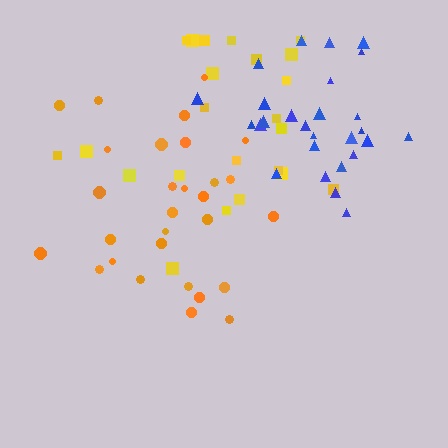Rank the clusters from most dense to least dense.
blue, orange, yellow.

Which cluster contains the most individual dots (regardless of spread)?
Orange (31).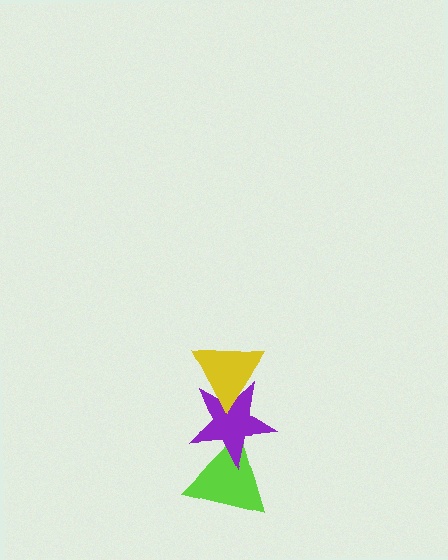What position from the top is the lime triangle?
The lime triangle is 3rd from the top.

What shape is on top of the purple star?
The yellow triangle is on top of the purple star.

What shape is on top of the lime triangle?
The purple star is on top of the lime triangle.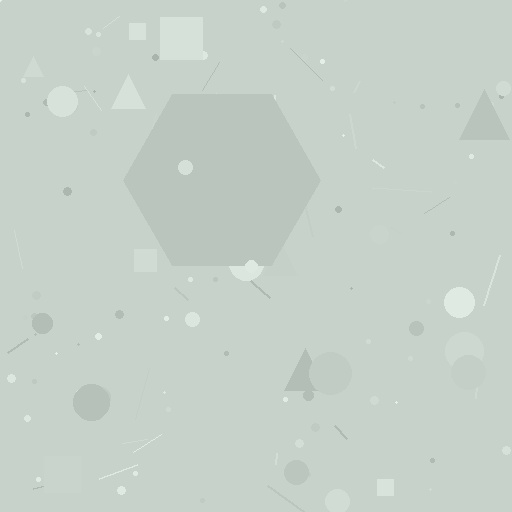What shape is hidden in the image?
A hexagon is hidden in the image.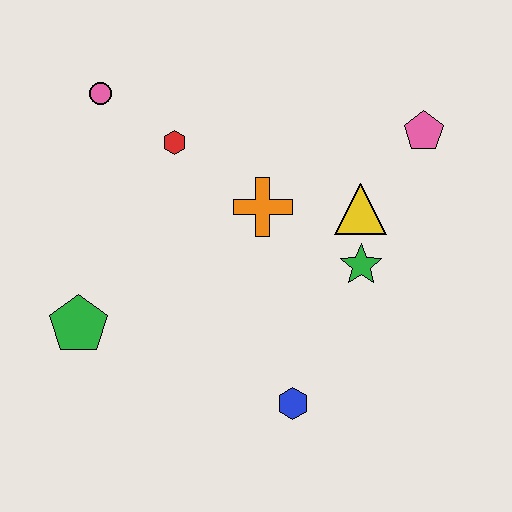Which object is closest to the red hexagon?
The pink circle is closest to the red hexagon.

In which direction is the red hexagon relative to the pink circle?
The red hexagon is to the right of the pink circle.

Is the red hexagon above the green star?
Yes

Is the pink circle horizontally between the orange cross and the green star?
No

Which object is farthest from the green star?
The pink circle is farthest from the green star.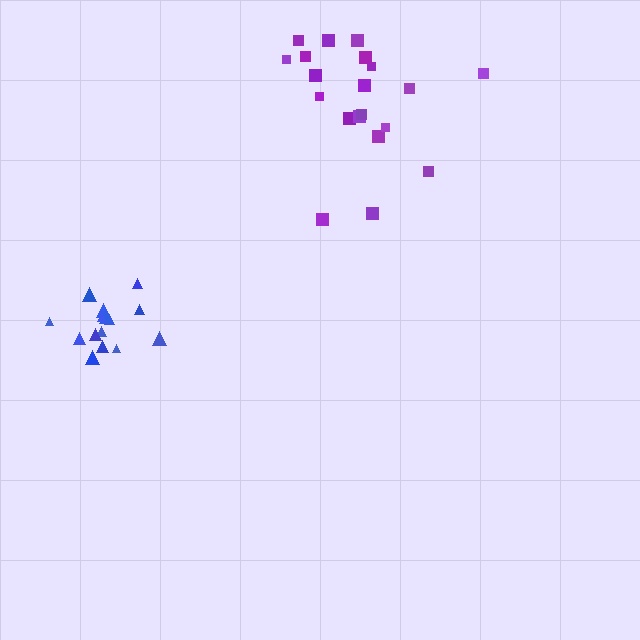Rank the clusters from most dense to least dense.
blue, purple.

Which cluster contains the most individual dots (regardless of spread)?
Purple (20).